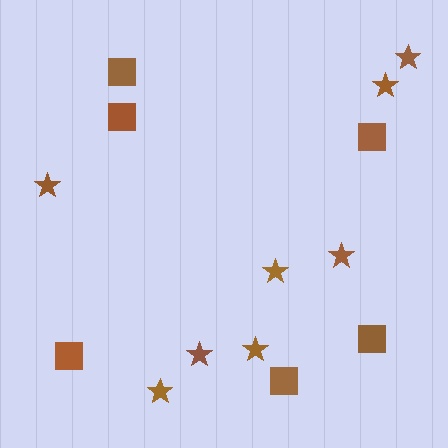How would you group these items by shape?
There are 2 groups: one group of stars (8) and one group of squares (6).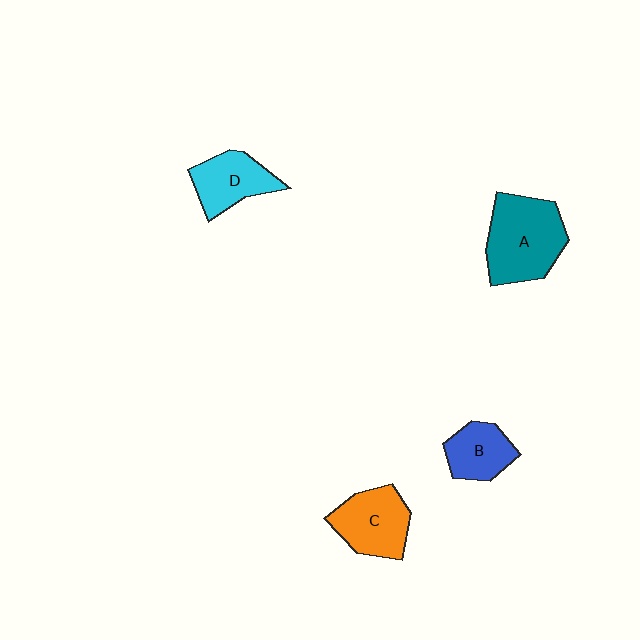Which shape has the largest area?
Shape A (teal).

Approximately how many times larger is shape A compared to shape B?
Approximately 1.8 times.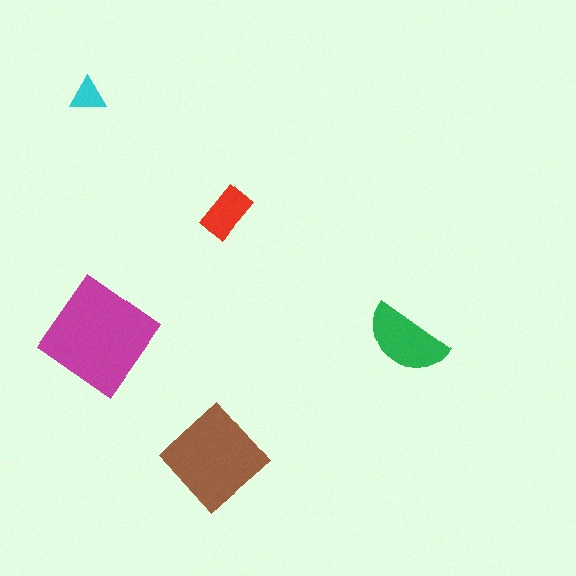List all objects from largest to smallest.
The magenta diamond, the brown diamond, the green semicircle, the red rectangle, the cyan triangle.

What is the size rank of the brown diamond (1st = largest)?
2nd.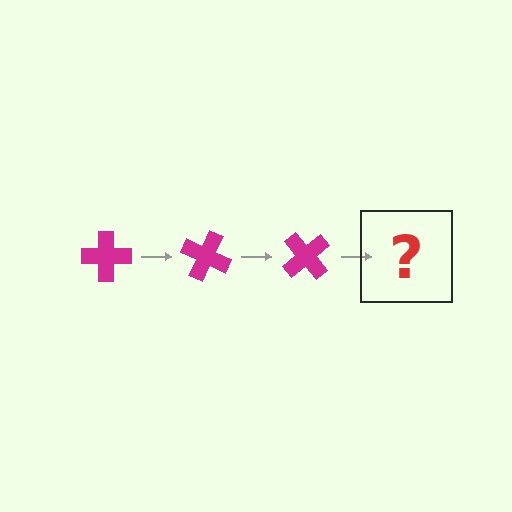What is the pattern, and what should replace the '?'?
The pattern is that the cross rotates 25 degrees each step. The '?' should be a magenta cross rotated 75 degrees.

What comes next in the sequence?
The next element should be a magenta cross rotated 75 degrees.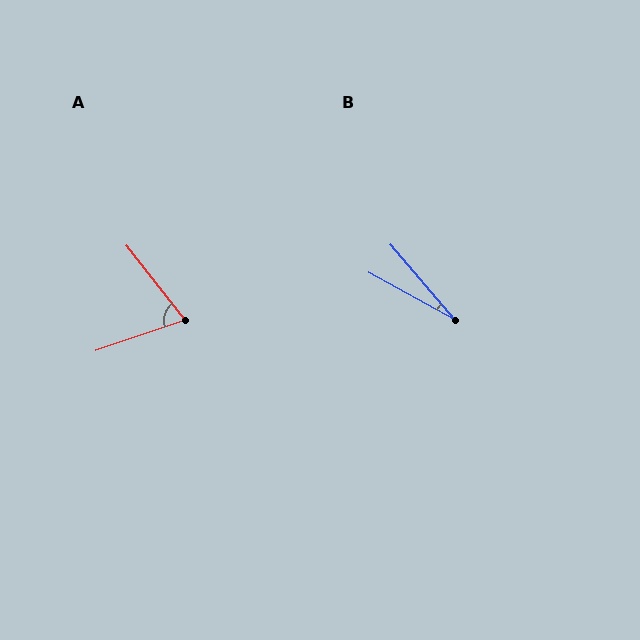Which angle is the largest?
A, at approximately 70 degrees.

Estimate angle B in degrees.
Approximately 20 degrees.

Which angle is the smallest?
B, at approximately 20 degrees.